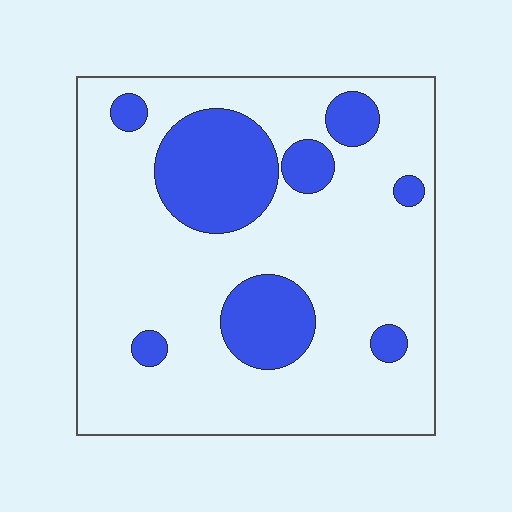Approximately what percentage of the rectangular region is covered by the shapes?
Approximately 20%.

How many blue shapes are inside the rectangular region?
8.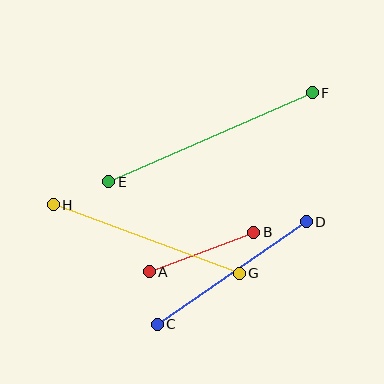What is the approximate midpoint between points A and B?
The midpoint is at approximately (201, 252) pixels.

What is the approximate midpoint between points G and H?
The midpoint is at approximately (146, 239) pixels.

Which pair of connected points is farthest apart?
Points E and F are farthest apart.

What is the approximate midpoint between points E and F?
The midpoint is at approximately (210, 137) pixels.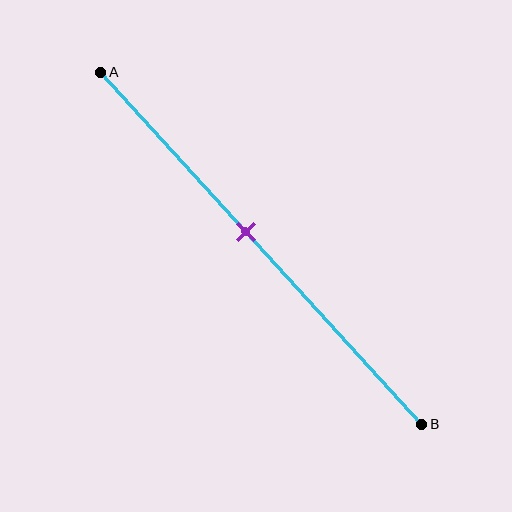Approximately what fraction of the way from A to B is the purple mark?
The purple mark is approximately 45% of the way from A to B.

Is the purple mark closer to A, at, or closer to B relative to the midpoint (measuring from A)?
The purple mark is closer to point A than the midpoint of segment AB.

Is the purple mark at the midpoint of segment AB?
No, the mark is at about 45% from A, not at the 50% midpoint.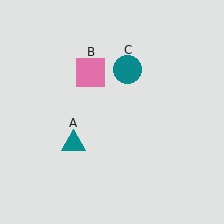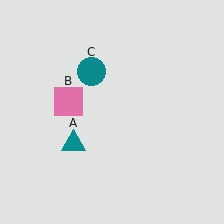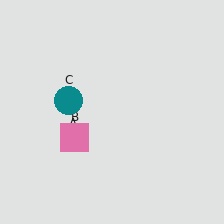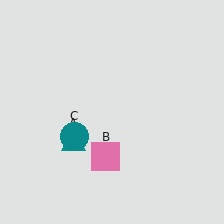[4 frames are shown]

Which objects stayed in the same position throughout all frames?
Teal triangle (object A) remained stationary.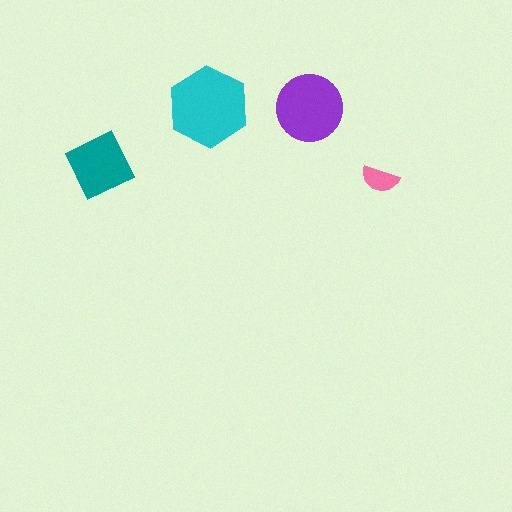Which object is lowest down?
The pink semicircle is bottommost.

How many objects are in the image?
There are 4 objects in the image.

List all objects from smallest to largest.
The pink semicircle, the teal square, the purple circle, the cyan hexagon.